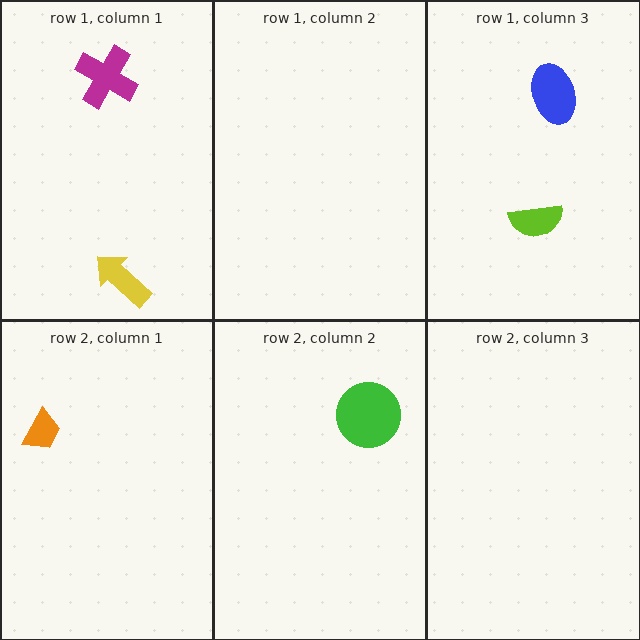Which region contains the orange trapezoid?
The row 2, column 1 region.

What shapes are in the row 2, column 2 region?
The green circle.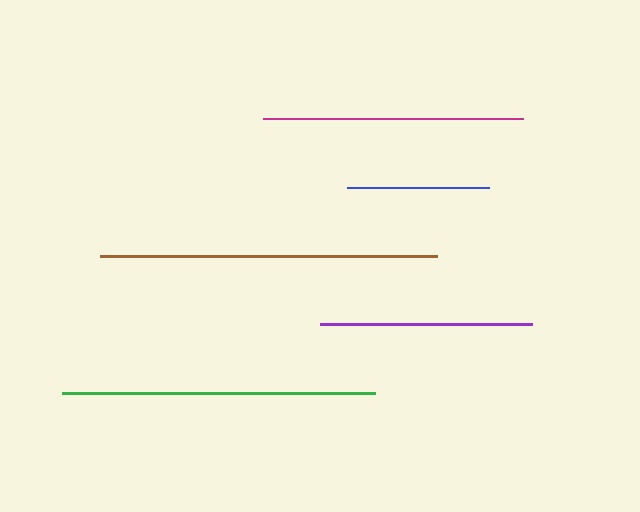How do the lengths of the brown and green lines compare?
The brown and green lines are approximately the same length.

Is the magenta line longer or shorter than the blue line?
The magenta line is longer than the blue line.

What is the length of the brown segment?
The brown segment is approximately 337 pixels long.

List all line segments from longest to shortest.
From longest to shortest: brown, green, magenta, purple, blue.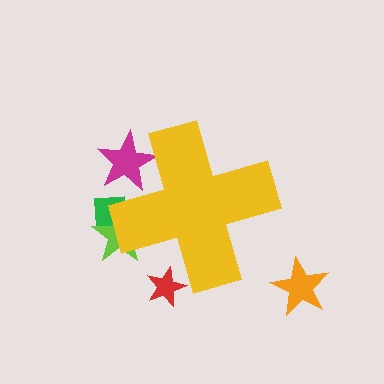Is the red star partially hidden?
Yes, the red star is partially hidden behind the yellow cross.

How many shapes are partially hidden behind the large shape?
4 shapes are partially hidden.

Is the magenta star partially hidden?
Yes, the magenta star is partially hidden behind the yellow cross.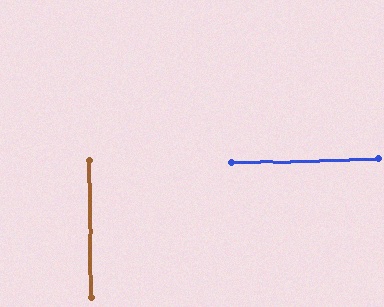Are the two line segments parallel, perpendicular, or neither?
Perpendicular — they meet at approximately 89°.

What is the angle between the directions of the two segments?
Approximately 89 degrees.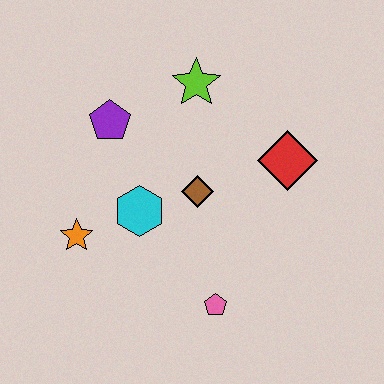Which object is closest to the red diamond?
The brown diamond is closest to the red diamond.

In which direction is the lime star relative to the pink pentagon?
The lime star is above the pink pentagon.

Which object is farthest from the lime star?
The pink pentagon is farthest from the lime star.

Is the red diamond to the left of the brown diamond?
No